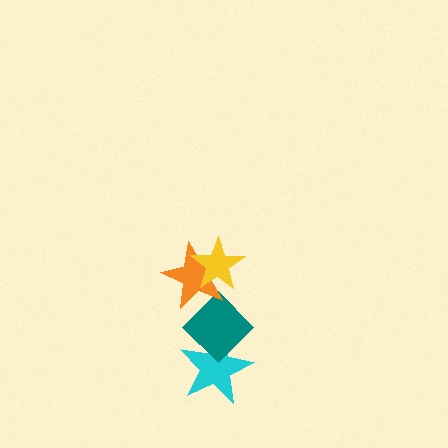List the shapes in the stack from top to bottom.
From top to bottom: the yellow star, the orange star, the teal diamond, the cyan star.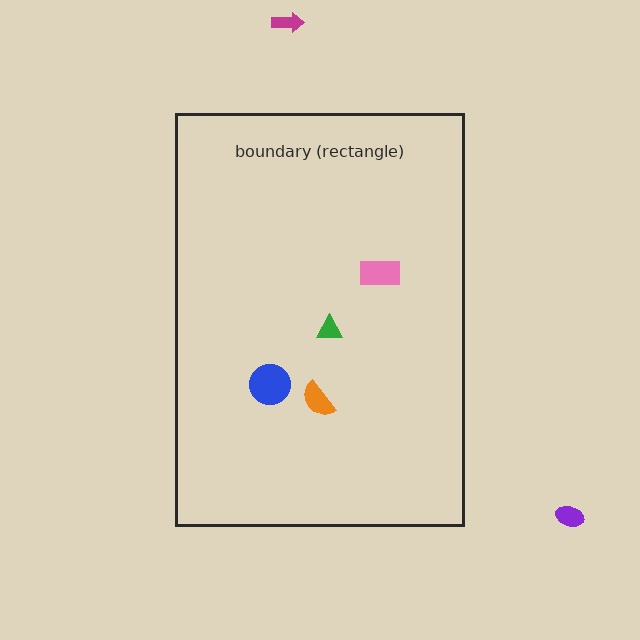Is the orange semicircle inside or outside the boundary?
Inside.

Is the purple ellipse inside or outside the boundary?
Outside.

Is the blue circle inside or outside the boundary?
Inside.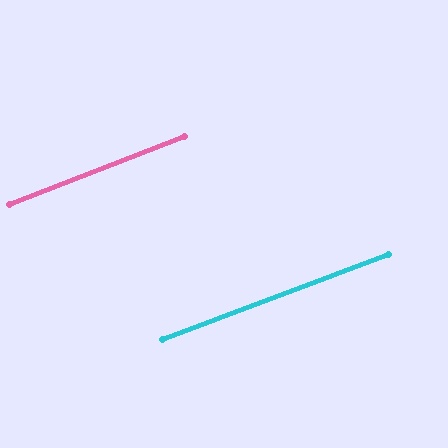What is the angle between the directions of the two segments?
Approximately 1 degree.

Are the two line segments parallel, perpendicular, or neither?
Parallel — their directions differ by only 0.9°.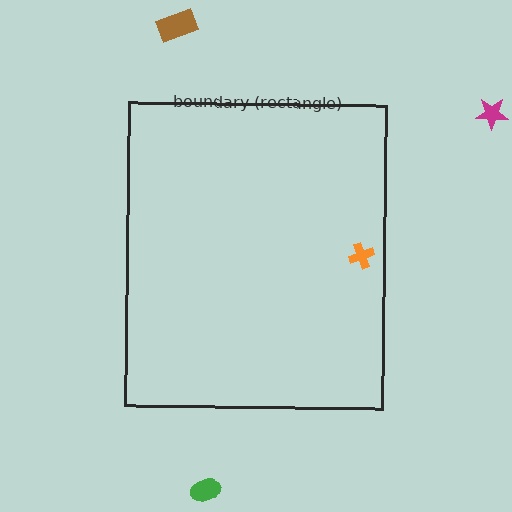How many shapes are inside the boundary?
1 inside, 3 outside.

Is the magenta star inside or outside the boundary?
Outside.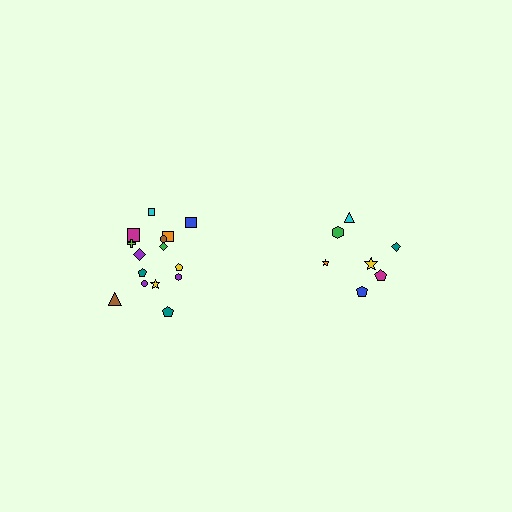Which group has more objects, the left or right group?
The left group.